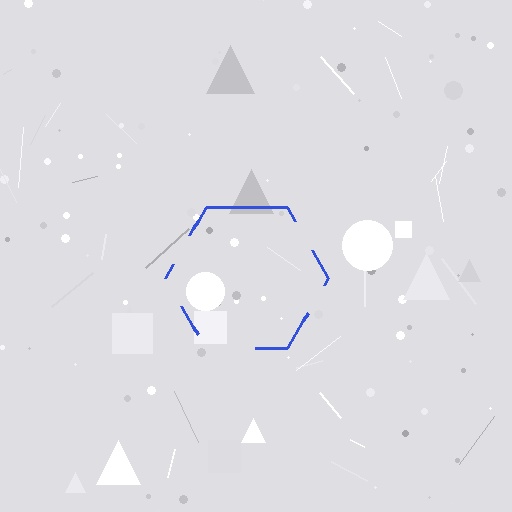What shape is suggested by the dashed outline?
The dashed outline suggests a hexagon.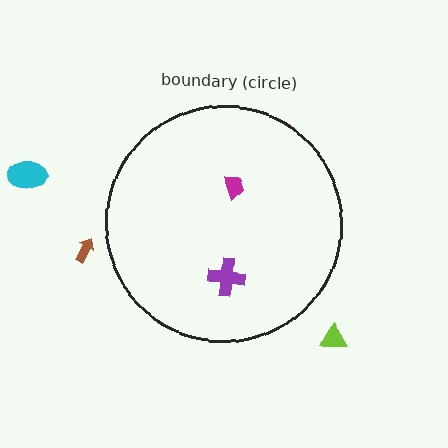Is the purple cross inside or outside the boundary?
Inside.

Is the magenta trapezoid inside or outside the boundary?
Inside.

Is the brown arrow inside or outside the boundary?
Outside.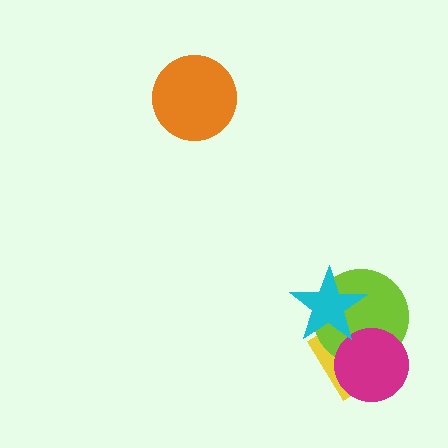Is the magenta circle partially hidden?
No, no other shape covers it.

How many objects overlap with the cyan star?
2 objects overlap with the cyan star.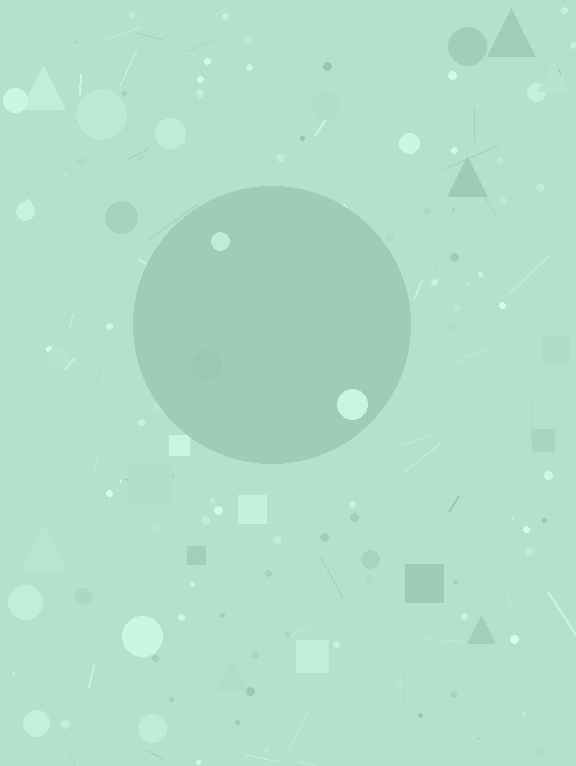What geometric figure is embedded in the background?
A circle is embedded in the background.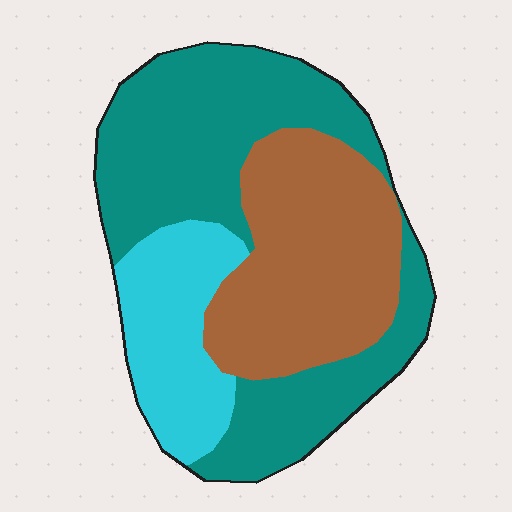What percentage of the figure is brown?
Brown takes up between a quarter and a half of the figure.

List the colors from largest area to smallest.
From largest to smallest: teal, brown, cyan.